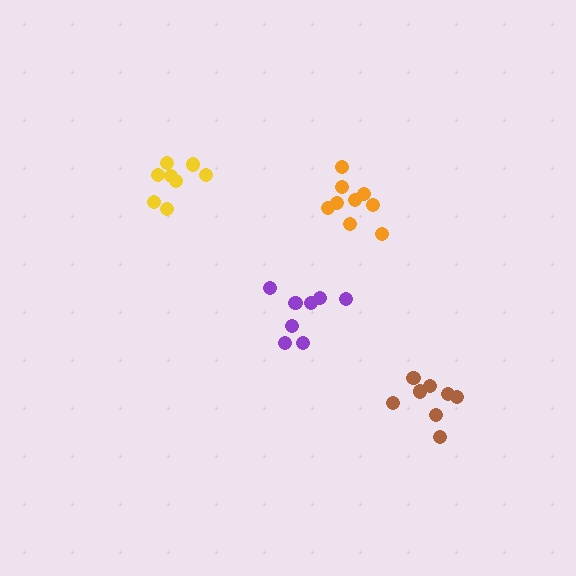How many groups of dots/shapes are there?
There are 4 groups.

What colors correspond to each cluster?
The clusters are colored: yellow, brown, purple, orange.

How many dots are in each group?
Group 1: 8 dots, Group 2: 8 dots, Group 3: 8 dots, Group 4: 9 dots (33 total).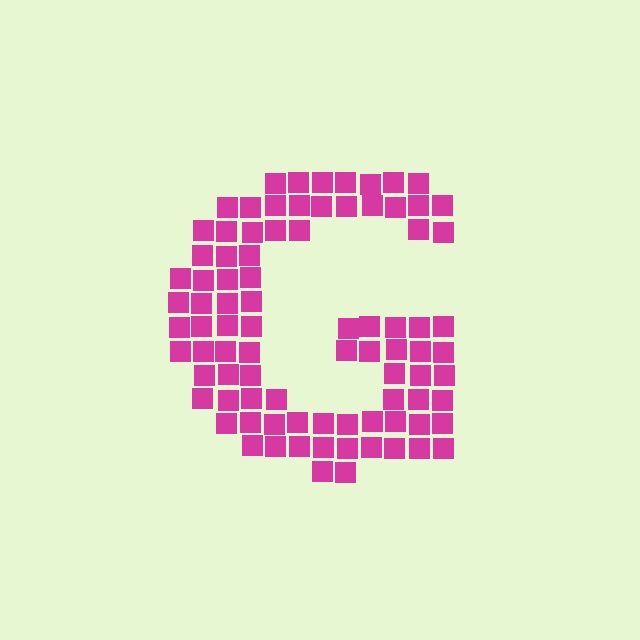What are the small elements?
The small elements are squares.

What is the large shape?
The large shape is the letter G.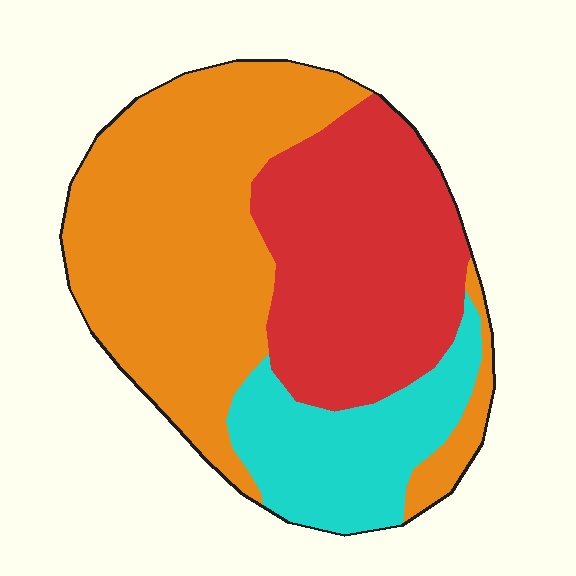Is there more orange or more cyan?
Orange.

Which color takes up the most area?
Orange, at roughly 50%.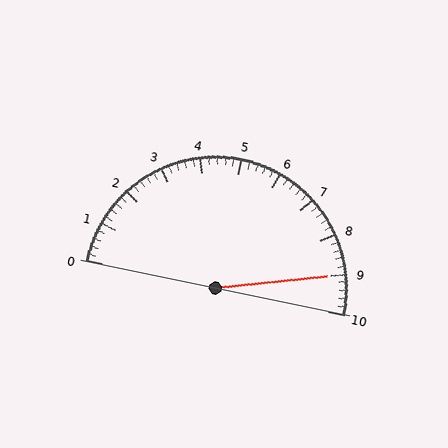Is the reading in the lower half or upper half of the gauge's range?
The reading is in the upper half of the range (0 to 10).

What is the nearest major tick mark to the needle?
The nearest major tick mark is 9.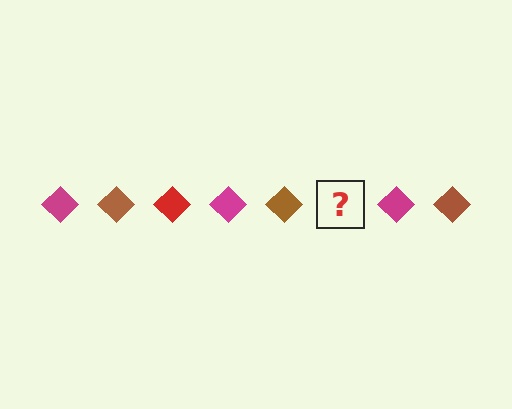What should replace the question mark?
The question mark should be replaced with a red diamond.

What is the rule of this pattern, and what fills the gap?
The rule is that the pattern cycles through magenta, brown, red diamonds. The gap should be filled with a red diamond.